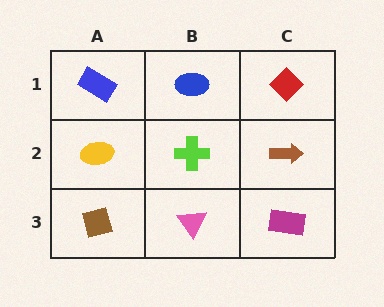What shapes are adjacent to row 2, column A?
A blue rectangle (row 1, column A), a brown diamond (row 3, column A), a lime cross (row 2, column B).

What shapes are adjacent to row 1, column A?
A yellow ellipse (row 2, column A), a blue ellipse (row 1, column B).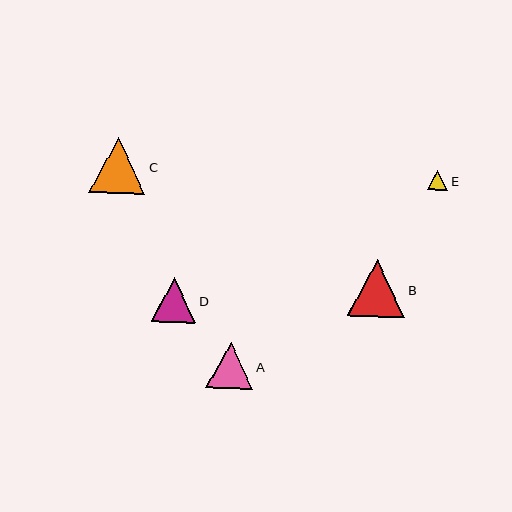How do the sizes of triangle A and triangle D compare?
Triangle A and triangle D are approximately the same size.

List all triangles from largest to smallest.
From largest to smallest: B, C, A, D, E.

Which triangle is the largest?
Triangle B is the largest with a size of approximately 57 pixels.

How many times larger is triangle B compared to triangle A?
Triangle B is approximately 1.2 times the size of triangle A.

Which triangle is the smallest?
Triangle E is the smallest with a size of approximately 20 pixels.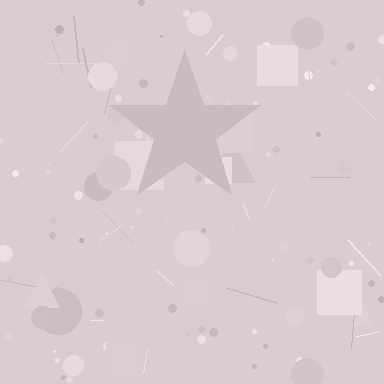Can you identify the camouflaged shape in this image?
The camouflaged shape is a star.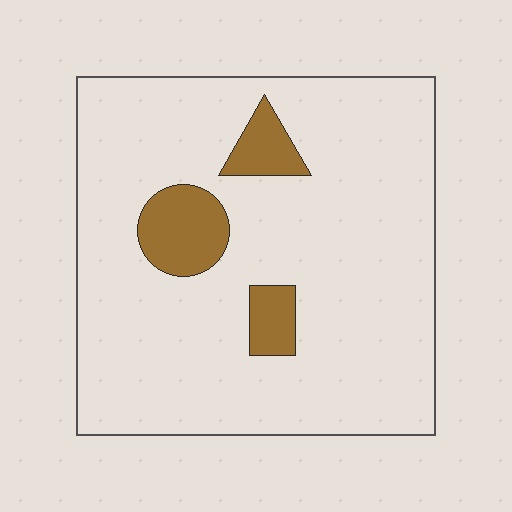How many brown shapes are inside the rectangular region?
3.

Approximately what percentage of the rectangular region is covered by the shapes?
Approximately 10%.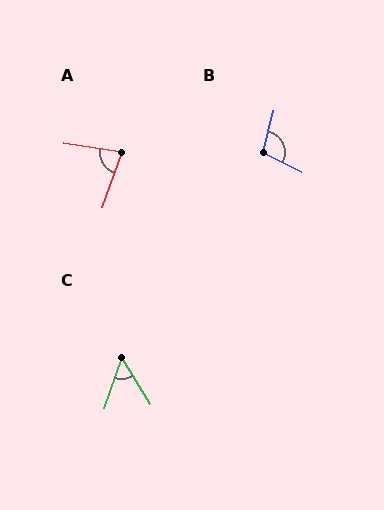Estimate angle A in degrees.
Approximately 80 degrees.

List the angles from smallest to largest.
C (51°), A (80°), B (101°).